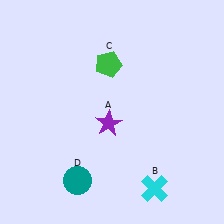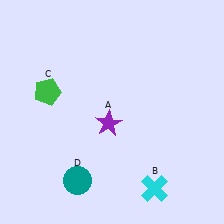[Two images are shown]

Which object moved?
The green pentagon (C) moved left.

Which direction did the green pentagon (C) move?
The green pentagon (C) moved left.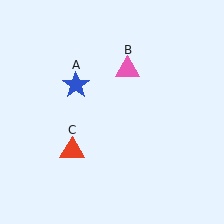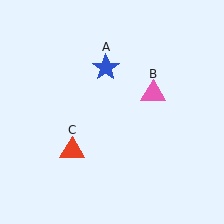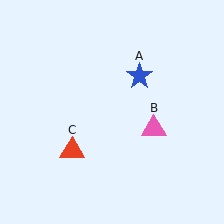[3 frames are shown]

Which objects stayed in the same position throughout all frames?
Red triangle (object C) remained stationary.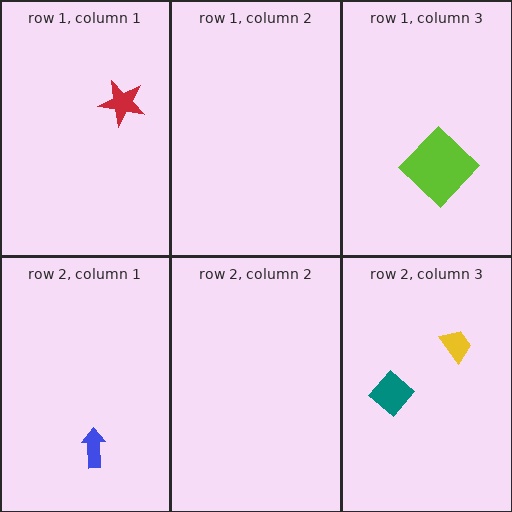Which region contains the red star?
The row 1, column 1 region.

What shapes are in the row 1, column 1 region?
The red star.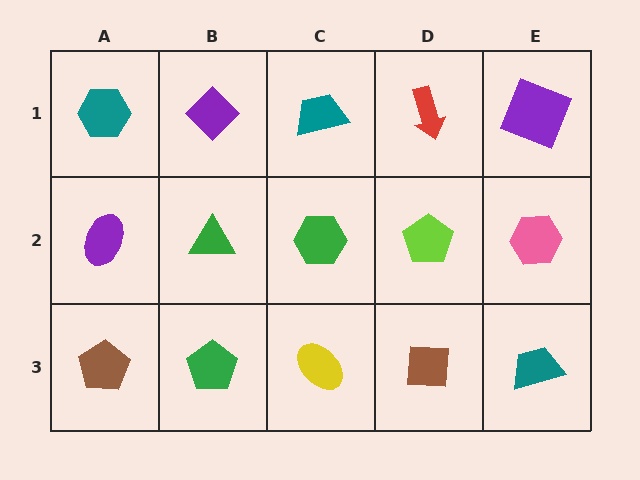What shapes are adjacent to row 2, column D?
A red arrow (row 1, column D), a brown square (row 3, column D), a green hexagon (row 2, column C), a pink hexagon (row 2, column E).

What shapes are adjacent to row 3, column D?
A lime pentagon (row 2, column D), a yellow ellipse (row 3, column C), a teal trapezoid (row 3, column E).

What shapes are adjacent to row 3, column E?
A pink hexagon (row 2, column E), a brown square (row 3, column D).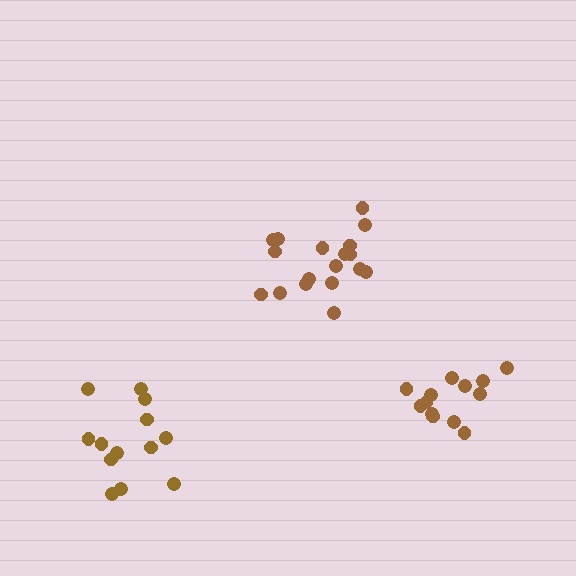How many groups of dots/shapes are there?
There are 3 groups.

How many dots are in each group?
Group 1: 13 dots, Group 2: 18 dots, Group 3: 13 dots (44 total).